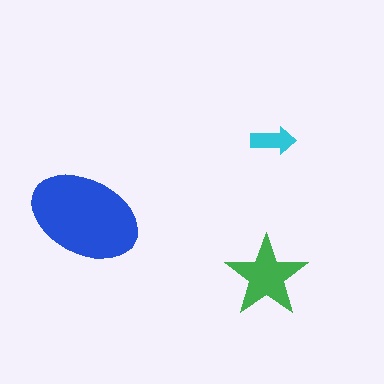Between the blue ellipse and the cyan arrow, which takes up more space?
The blue ellipse.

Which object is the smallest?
The cyan arrow.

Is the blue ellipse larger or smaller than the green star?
Larger.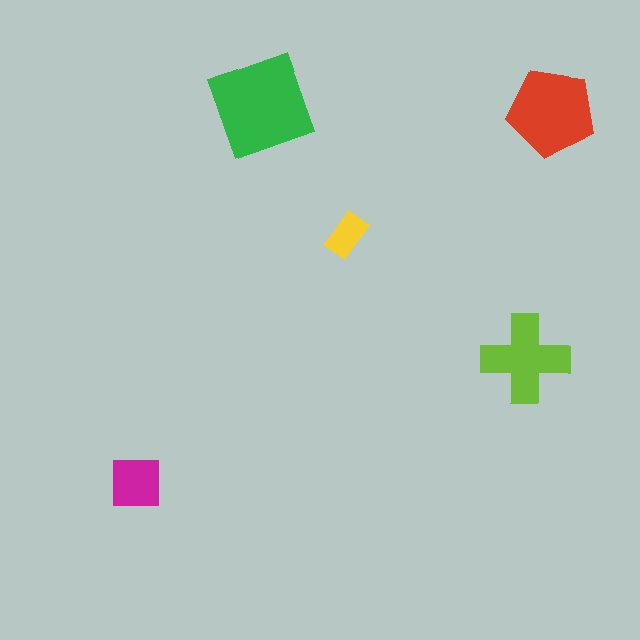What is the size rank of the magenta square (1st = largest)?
4th.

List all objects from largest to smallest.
The green diamond, the red pentagon, the lime cross, the magenta square, the yellow rectangle.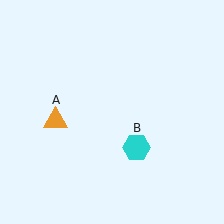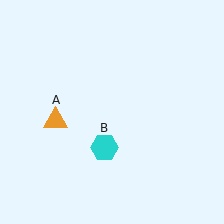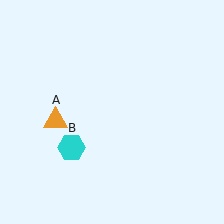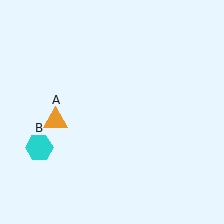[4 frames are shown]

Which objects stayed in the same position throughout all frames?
Orange triangle (object A) remained stationary.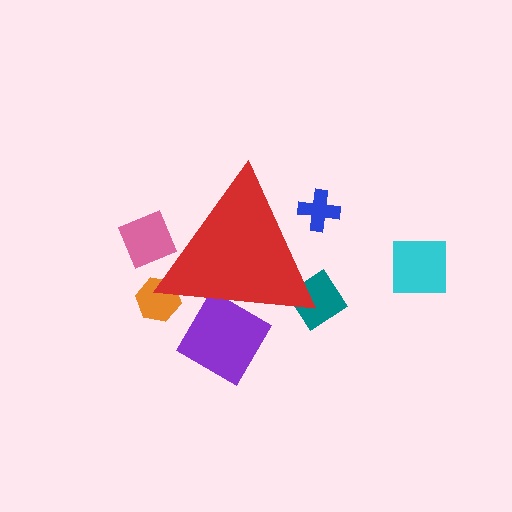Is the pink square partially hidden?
Yes, the pink square is partially hidden behind the red triangle.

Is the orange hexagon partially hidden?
Yes, the orange hexagon is partially hidden behind the red triangle.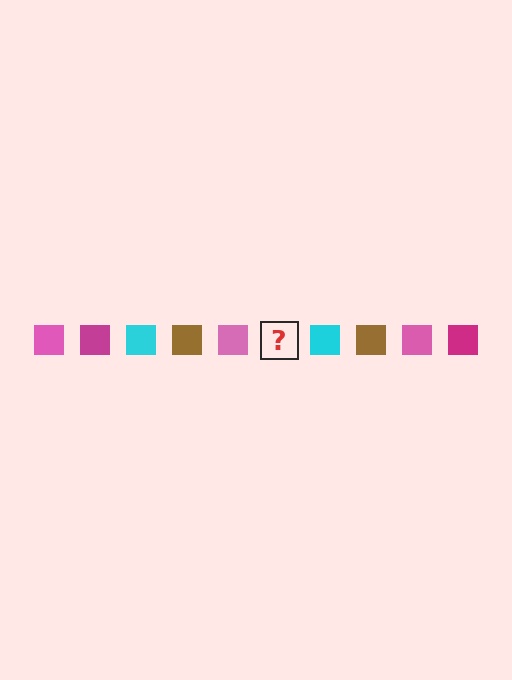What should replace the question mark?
The question mark should be replaced with a magenta square.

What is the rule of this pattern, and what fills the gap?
The rule is that the pattern cycles through pink, magenta, cyan, brown squares. The gap should be filled with a magenta square.